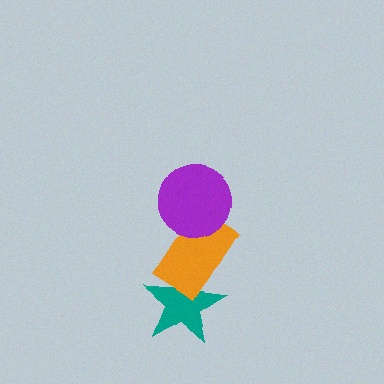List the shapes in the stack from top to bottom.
From top to bottom: the purple circle, the orange rectangle, the teal star.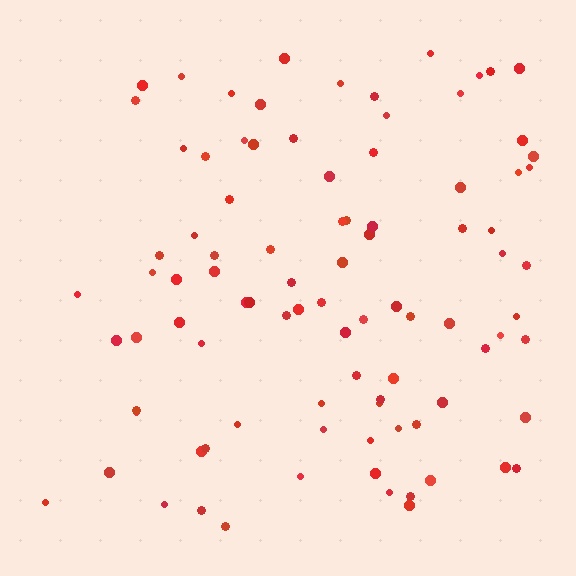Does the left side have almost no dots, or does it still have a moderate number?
Still a moderate number, just noticeably fewer than the right.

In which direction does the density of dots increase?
From left to right, with the right side densest.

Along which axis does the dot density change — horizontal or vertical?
Horizontal.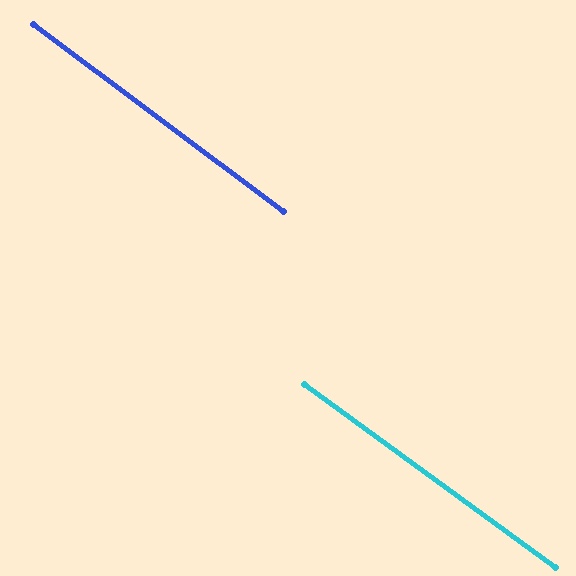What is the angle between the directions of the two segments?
Approximately 1 degree.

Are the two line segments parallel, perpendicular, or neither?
Parallel — their directions differ by only 0.6°.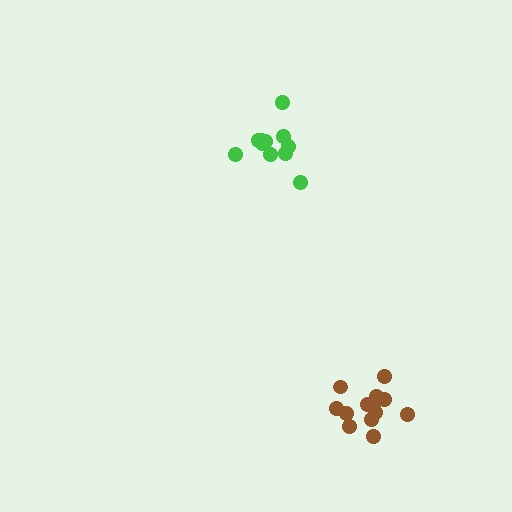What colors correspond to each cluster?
The clusters are colored: brown, green.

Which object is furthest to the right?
The brown cluster is rightmost.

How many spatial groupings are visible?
There are 2 spatial groupings.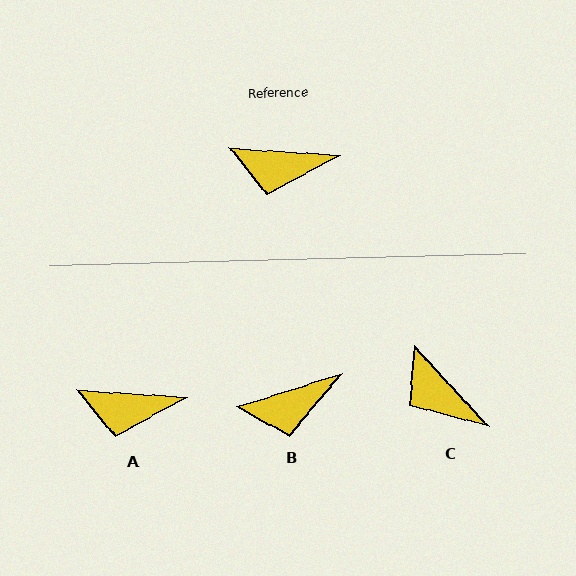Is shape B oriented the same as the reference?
No, it is off by about 21 degrees.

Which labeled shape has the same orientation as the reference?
A.